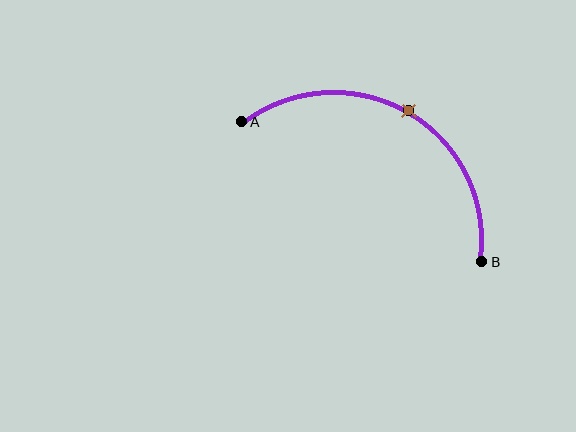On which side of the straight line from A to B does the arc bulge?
The arc bulges above the straight line connecting A and B.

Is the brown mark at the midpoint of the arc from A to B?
Yes. The brown mark lies on the arc at equal arc-length from both A and B — it is the arc midpoint.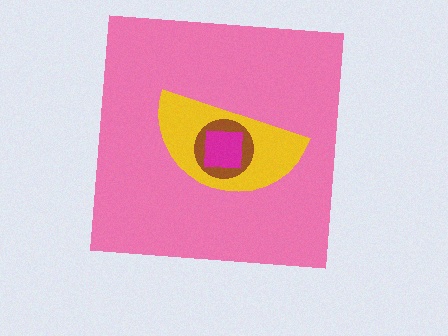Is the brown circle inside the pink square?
Yes.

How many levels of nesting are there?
4.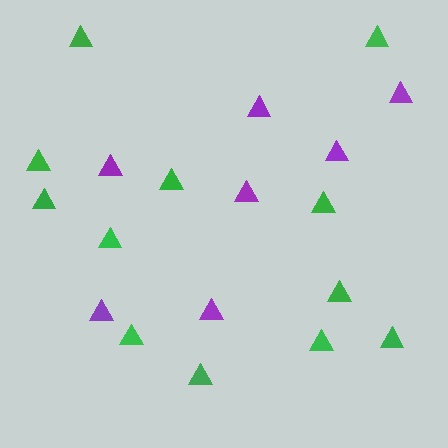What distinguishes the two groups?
There are 2 groups: one group of green triangles (12) and one group of purple triangles (7).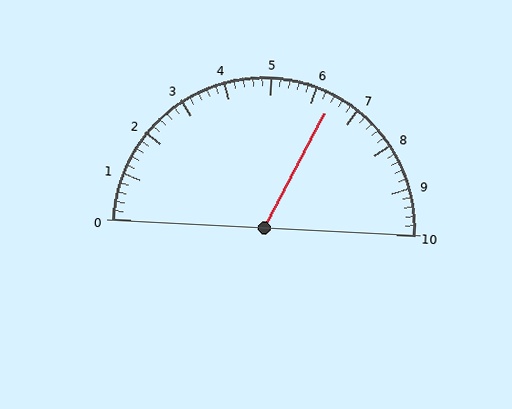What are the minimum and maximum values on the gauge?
The gauge ranges from 0 to 10.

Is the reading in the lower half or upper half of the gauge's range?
The reading is in the upper half of the range (0 to 10).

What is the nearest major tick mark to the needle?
The nearest major tick mark is 6.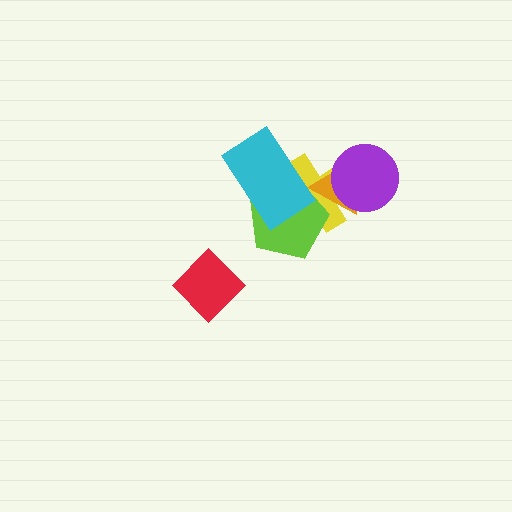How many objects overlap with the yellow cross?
4 objects overlap with the yellow cross.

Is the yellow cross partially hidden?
Yes, it is partially covered by another shape.